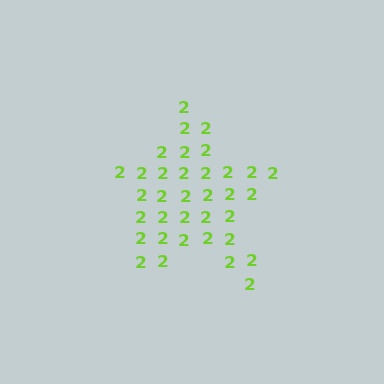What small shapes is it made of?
It is made of small digit 2's.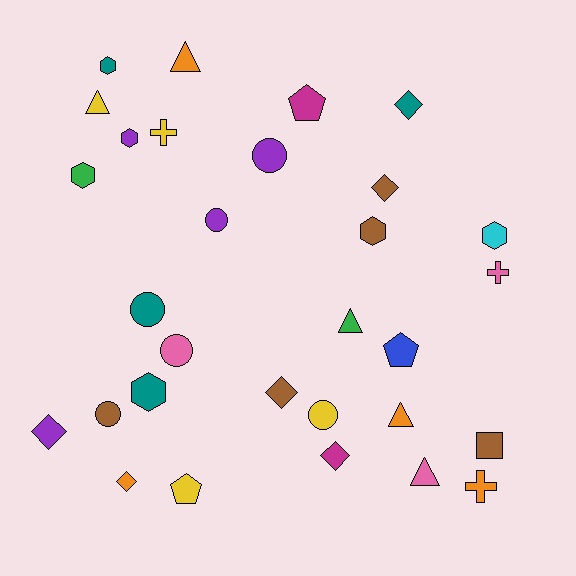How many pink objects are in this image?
There are 3 pink objects.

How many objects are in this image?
There are 30 objects.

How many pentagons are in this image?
There are 3 pentagons.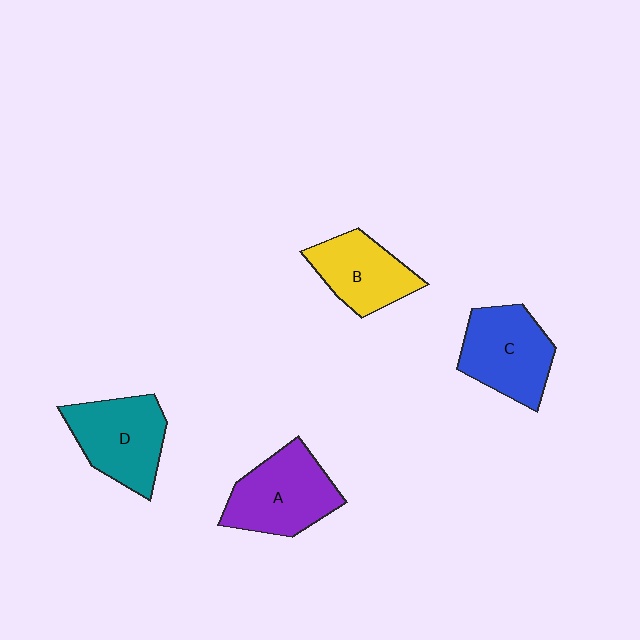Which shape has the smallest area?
Shape B (yellow).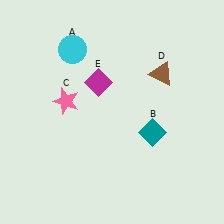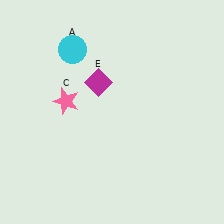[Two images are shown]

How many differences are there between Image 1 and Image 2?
There are 2 differences between the two images.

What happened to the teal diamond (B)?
The teal diamond (B) was removed in Image 2. It was in the bottom-right area of Image 1.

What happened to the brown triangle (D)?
The brown triangle (D) was removed in Image 2. It was in the top-right area of Image 1.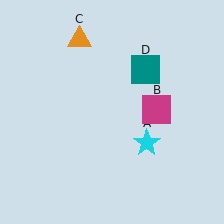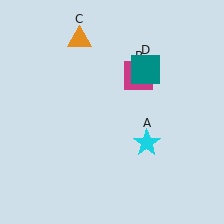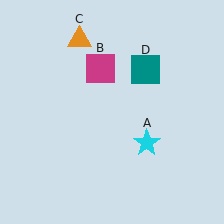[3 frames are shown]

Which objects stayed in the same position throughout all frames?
Cyan star (object A) and orange triangle (object C) and teal square (object D) remained stationary.